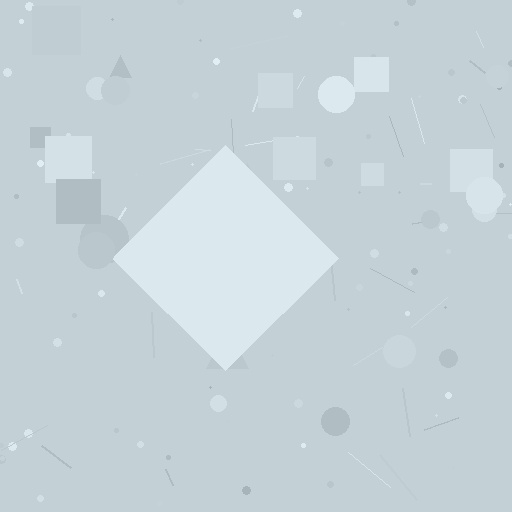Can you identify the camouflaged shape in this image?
The camouflaged shape is a diamond.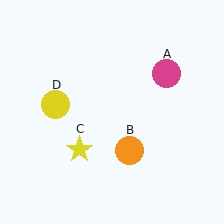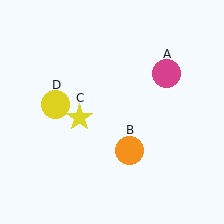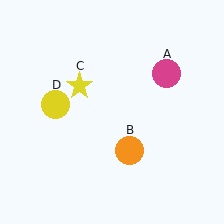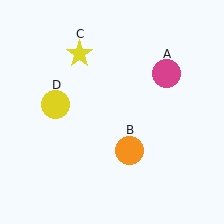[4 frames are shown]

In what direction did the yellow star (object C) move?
The yellow star (object C) moved up.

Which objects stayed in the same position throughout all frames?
Magenta circle (object A) and orange circle (object B) and yellow circle (object D) remained stationary.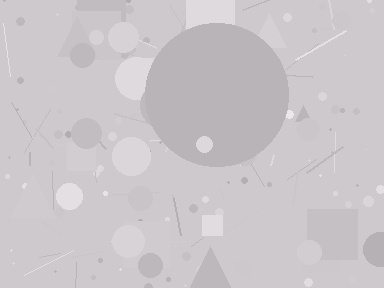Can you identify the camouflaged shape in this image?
The camouflaged shape is a circle.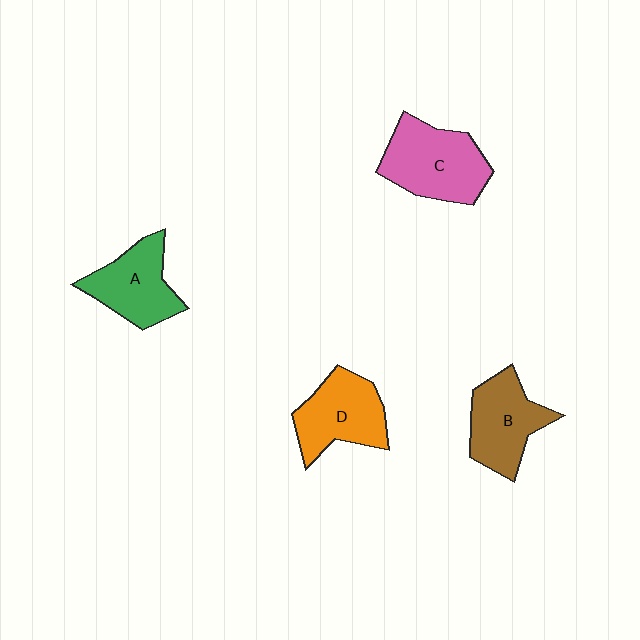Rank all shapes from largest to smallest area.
From largest to smallest: C (pink), D (orange), B (brown), A (green).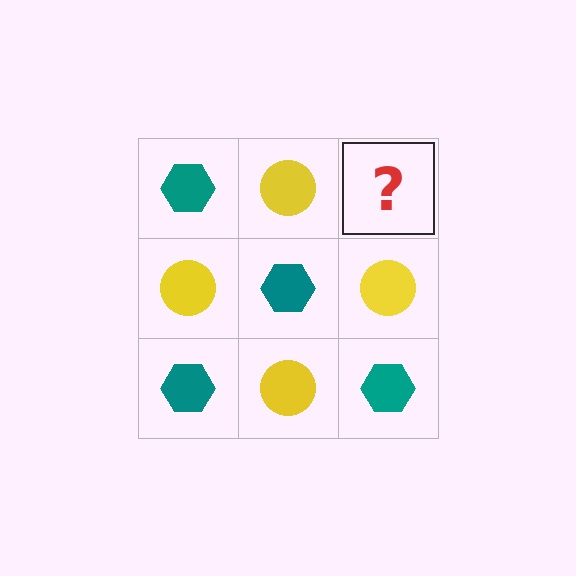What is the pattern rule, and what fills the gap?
The rule is that it alternates teal hexagon and yellow circle in a checkerboard pattern. The gap should be filled with a teal hexagon.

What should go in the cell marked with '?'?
The missing cell should contain a teal hexagon.